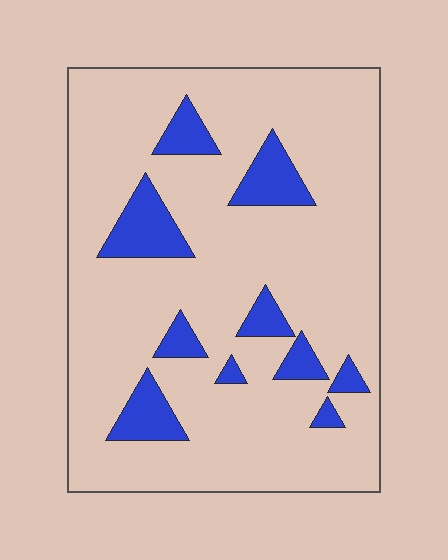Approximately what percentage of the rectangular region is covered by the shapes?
Approximately 15%.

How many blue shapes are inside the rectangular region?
10.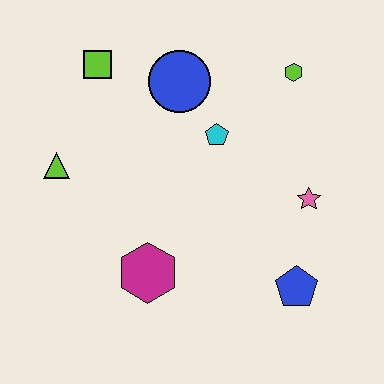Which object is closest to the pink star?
The blue pentagon is closest to the pink star.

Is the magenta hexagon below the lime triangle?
Yes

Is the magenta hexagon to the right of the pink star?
No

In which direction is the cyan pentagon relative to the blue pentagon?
The cyan pentagon is above the blue pentagon.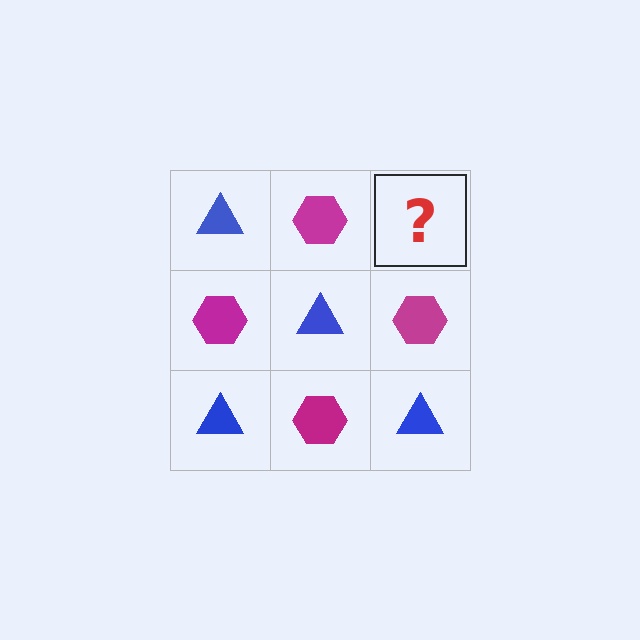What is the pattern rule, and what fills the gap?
The rule is that it alternates blue triangle and magenta hexagon in a checkerboard pattern. The gap should be filled with a blue triangle.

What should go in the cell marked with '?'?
The missing cell should contain a blue triangle.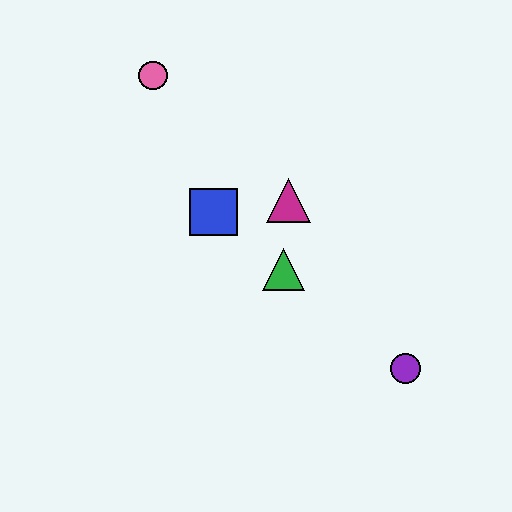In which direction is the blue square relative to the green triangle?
The blue square is to the left of the green triangle.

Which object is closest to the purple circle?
The green triangle is closest to the purple circle.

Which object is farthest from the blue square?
The purple circle is farthest from the blue square.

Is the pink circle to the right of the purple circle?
No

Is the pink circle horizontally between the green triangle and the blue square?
No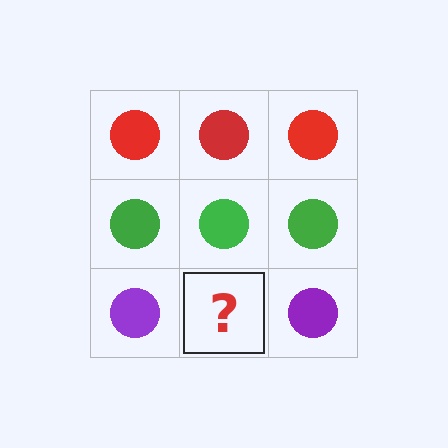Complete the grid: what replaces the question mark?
The question mark should be replaced with a purple circle.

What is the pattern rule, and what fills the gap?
The rule is that each row has a consistent color. The gap should be filled with a purple circle.